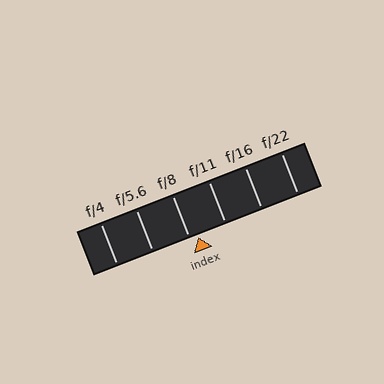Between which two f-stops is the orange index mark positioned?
The index mark is between f/8 and f/11.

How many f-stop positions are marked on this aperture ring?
There are 6 f-stop positions marked.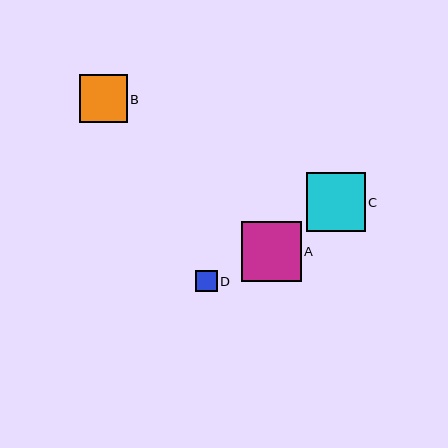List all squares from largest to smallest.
From largest to smallest: A, C, B, D.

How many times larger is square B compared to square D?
Square B is approximately 2.2 times the size of square D.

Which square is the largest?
Square A is the largest with a size of approximately 59 pixels.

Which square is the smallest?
Square D is the smallest with a size of approximately 22 pixels.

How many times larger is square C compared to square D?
Square C is approximately 2.7 times the size of square D.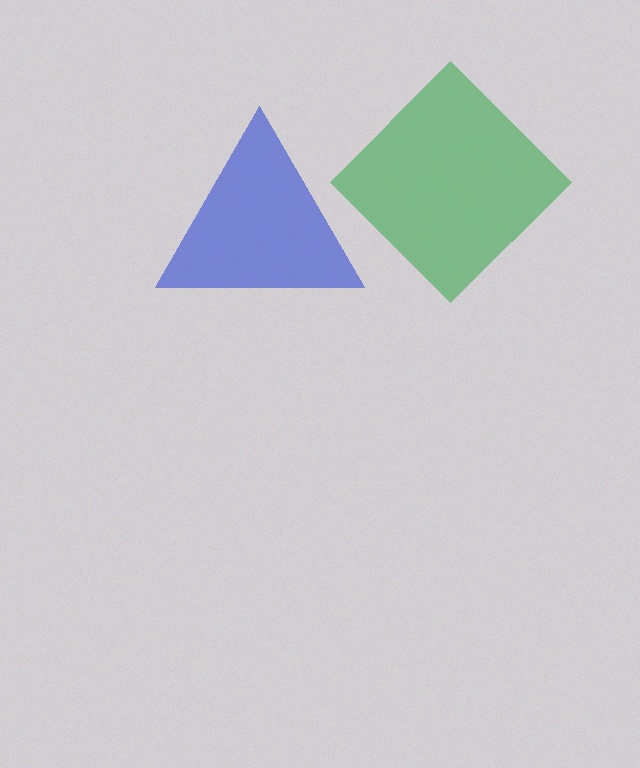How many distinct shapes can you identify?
There are 2 distinct shapes: a blue triangle, a green diamond.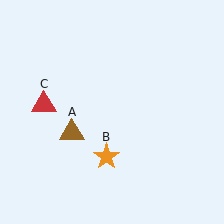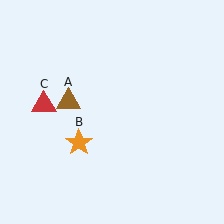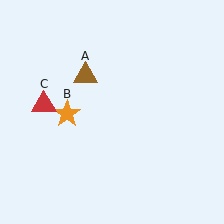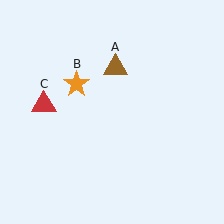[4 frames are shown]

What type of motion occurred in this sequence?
The brown triangle (object A), orange star (object B) rotated clockwise around the center of the scene.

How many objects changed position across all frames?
2 objects changed position: brown triangle (object A), orange star (object B).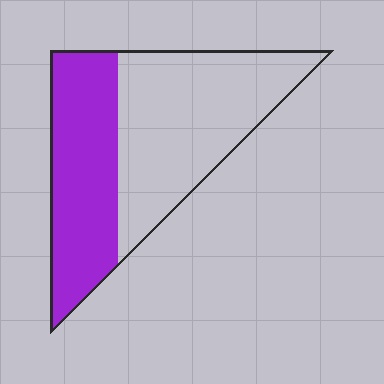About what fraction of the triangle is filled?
About two fifths (2/5).